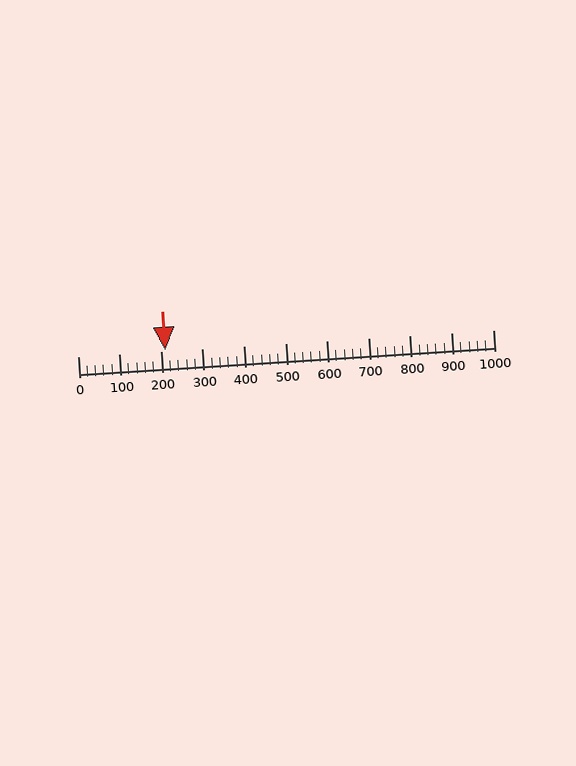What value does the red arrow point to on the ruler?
The red arrow points to approximately 210.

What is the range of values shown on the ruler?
The ruler shows values from 0 to 1000.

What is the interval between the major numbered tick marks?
The major tick marks are spaced 100 units apart.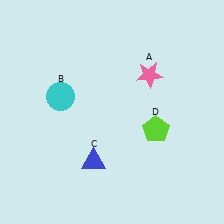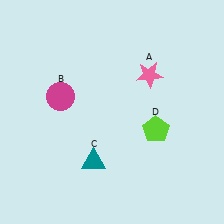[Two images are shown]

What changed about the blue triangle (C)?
In Image 1, C is blue. In Image 2, it changed to teal.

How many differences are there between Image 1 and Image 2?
There are 2 differences between the two images.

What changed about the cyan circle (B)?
In Image 1, B is cyan. In Image 2, it changed to magenta.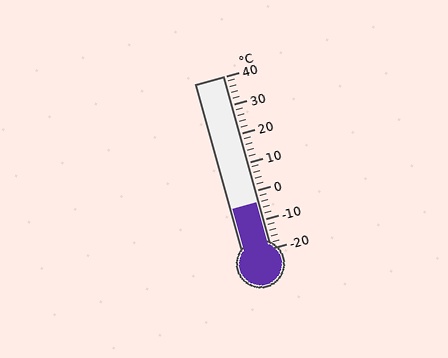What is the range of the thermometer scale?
The thermometer scale ranges from -20°C to 40°C.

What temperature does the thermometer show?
The thermometer shows approximately -4°C.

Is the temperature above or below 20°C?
The temperature is below 20°C.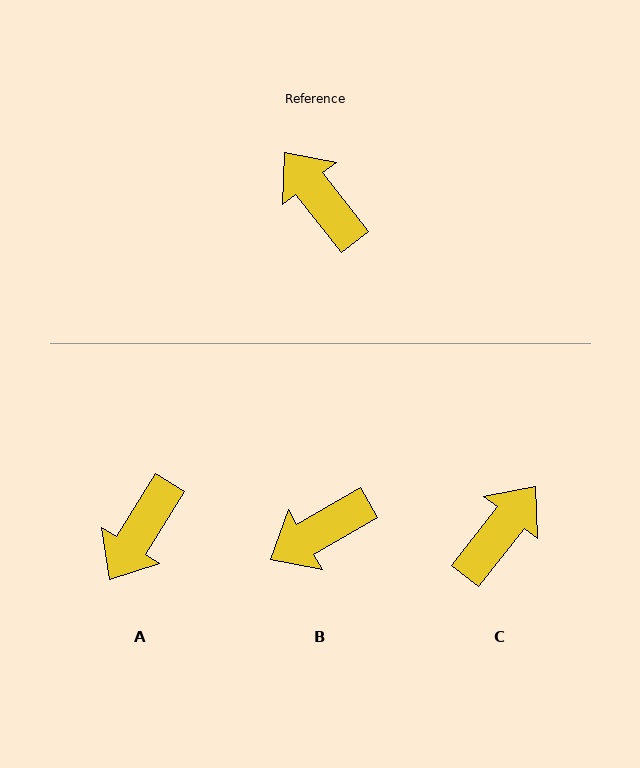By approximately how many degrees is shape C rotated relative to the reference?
Approximately 77 degrees clockwise.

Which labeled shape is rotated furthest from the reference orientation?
A, about 109 degrees away.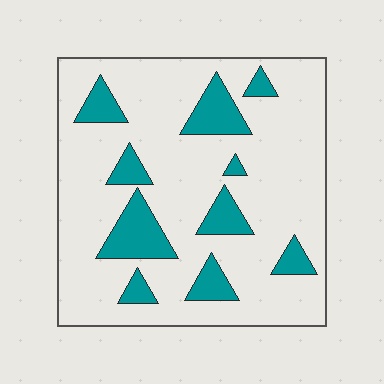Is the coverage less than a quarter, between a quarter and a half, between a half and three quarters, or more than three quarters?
Less than a quarter.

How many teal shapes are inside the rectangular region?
10.